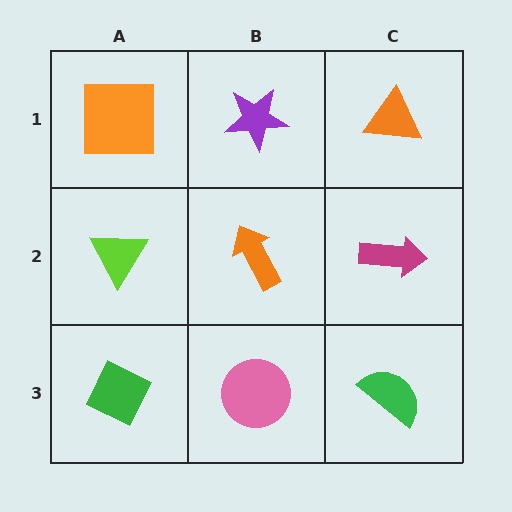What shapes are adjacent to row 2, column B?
A purple star (row 1, column B), a pink circle (row 3, column B), a lime triangle (row 2, column A), a magenta arrow (row 2, column C).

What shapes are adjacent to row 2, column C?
An orange triangle (row 1, column C), a green semicircle (row 3, column C), an orange arrow (row 2, column B).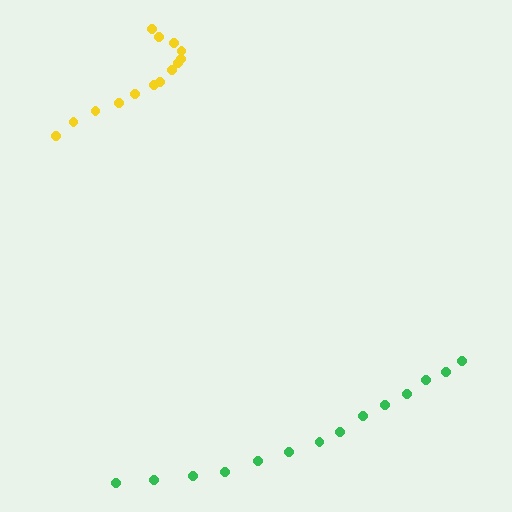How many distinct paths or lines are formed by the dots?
There are 2 distinct paths.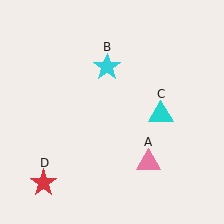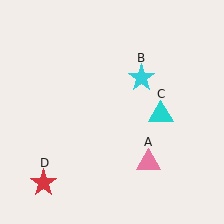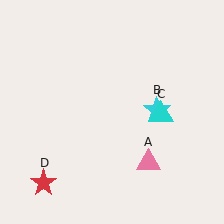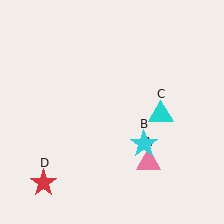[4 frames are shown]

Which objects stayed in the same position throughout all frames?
Pink triangle (object A) and cyan triangle (object C) and red star (object D) remained stationary.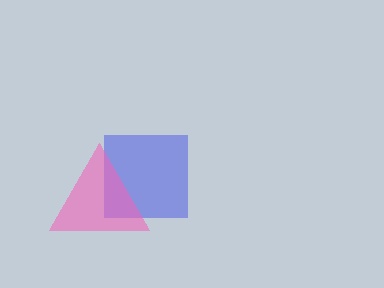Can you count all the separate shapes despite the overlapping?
Yes, there are 2 separate shapes.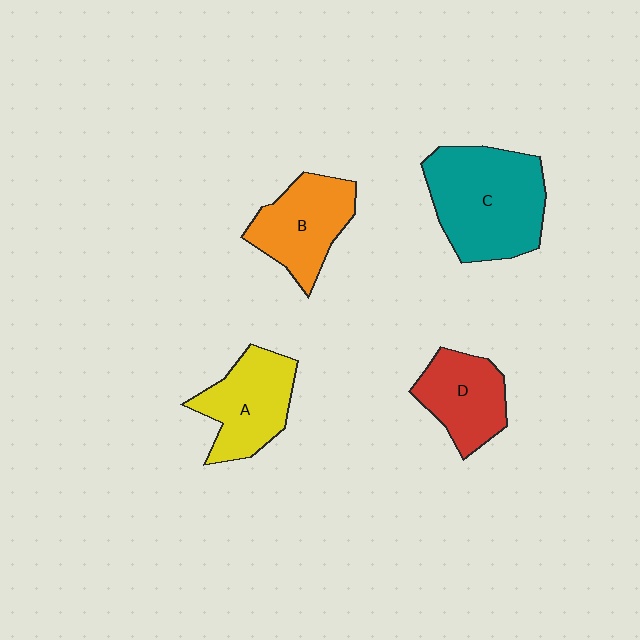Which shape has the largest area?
Shape C (teal).